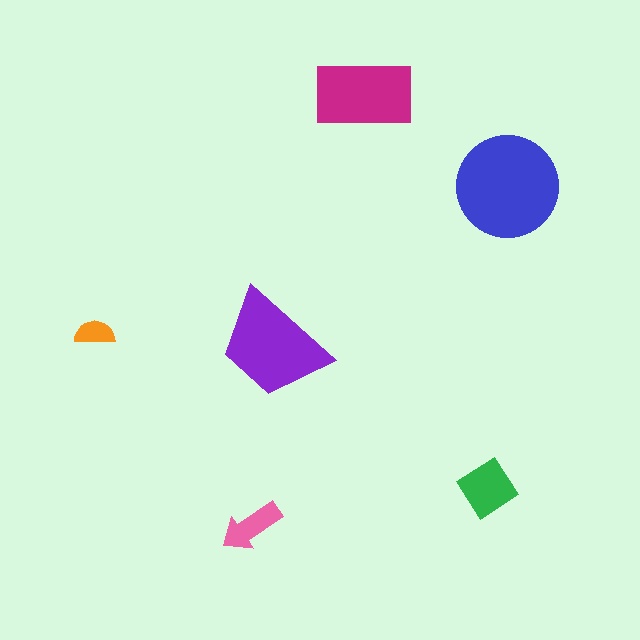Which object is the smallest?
The orange semicircle.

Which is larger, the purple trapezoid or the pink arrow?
The purple trapezoid.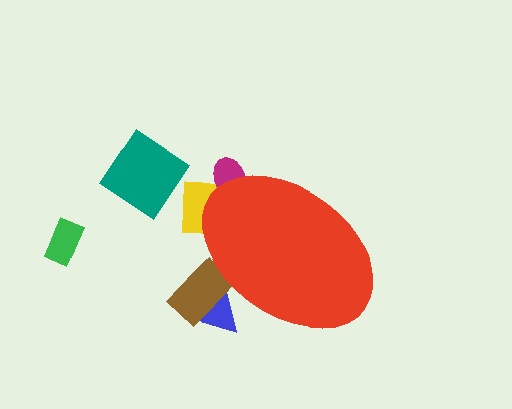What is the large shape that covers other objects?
A red ellipse.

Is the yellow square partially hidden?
Yes, the yellow square is partially hidden behind the red ellipse.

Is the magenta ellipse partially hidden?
Yes, the magenta ellipse is partially hidden behind the red ellipse.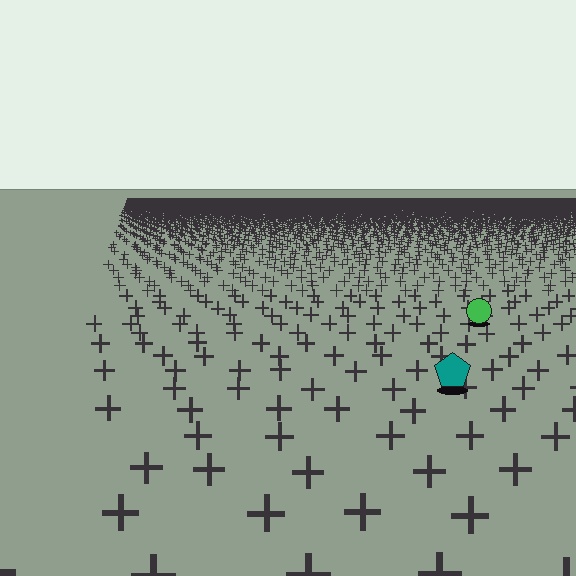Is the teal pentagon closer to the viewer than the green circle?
Yes. The teal pentagon is closer — you can tell from the texture gradient: the ground texture is coarser near it.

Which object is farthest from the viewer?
The green circle is farthest from the viewer. It appears smaller and the ground texture around it is denser.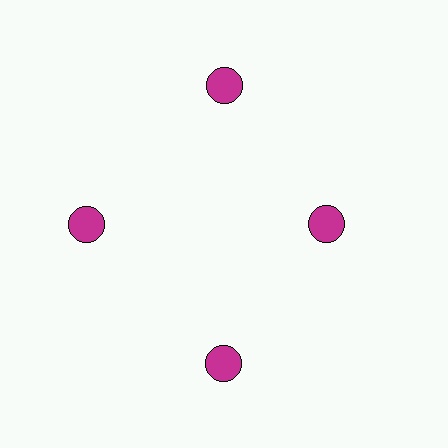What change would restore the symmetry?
The symmetry would be restored by moving it outward, back onto the ring so that all 4 circles sit at equal angles and equal distance from the center.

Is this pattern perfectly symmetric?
No. The 4 magenta circles are arranged in a ring, but one element near the 3 o'clock position is pulled inward toward the center, breaking the 4-fold rotational symmetry.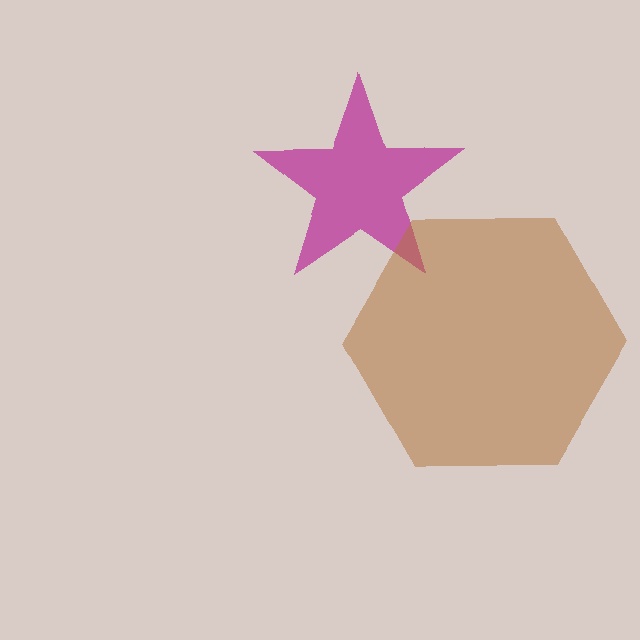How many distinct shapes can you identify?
There are 2 distinct shapes: a magenta star, a brown hexagon.